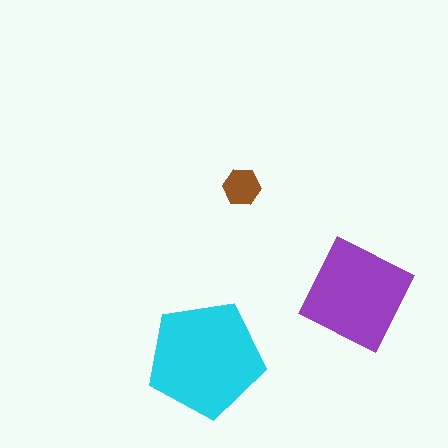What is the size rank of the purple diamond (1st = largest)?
2nd.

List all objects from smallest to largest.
The brown hexagon, the purple diamond, the cyan pentagon.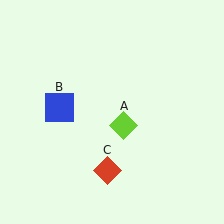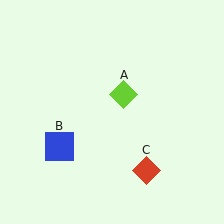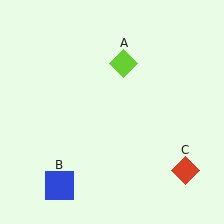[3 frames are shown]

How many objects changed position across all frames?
3 objects changed position: lime diamond (object A), blue square (object B), red diamond (object C).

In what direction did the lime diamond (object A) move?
The lime diamond (object A) moved up.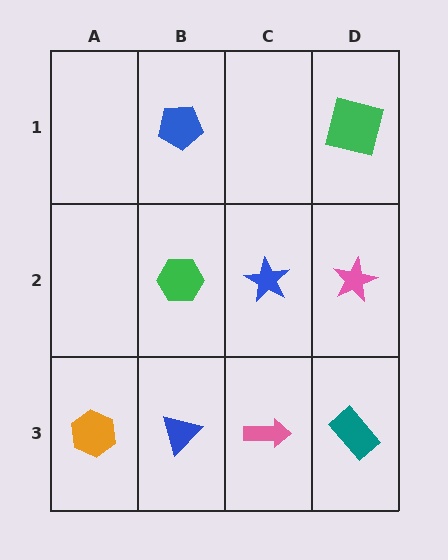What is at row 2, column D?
A pink star.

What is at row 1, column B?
A blue pentagon.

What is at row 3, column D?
A teal rectangle.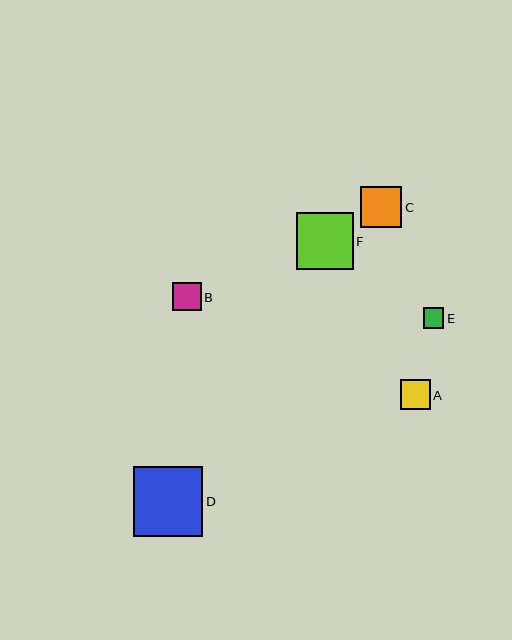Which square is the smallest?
Square E is the smallest with a size of approximately 20 pixels.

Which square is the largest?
Square D is the largest with a size of approximately 69 pixels.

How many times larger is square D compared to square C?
Square D is approximately 1.7 times the size of square C.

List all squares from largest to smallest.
From largest to smallest: D, F, C, A, B, E.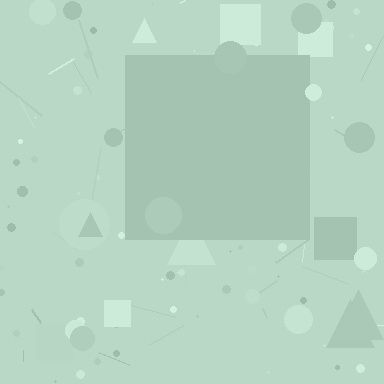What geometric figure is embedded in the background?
A square is embedded in the background.